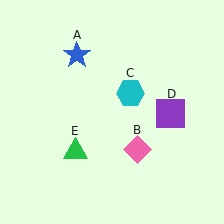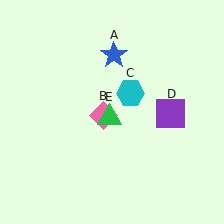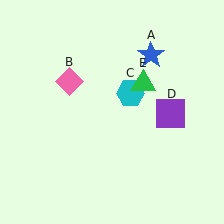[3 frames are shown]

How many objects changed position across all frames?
3 objects changed position: blue star (object A), pink diamond (object B), green triangle (object E).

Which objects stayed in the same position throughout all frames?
Cyan hexagon (object C) and purple square (object D) remained stationary.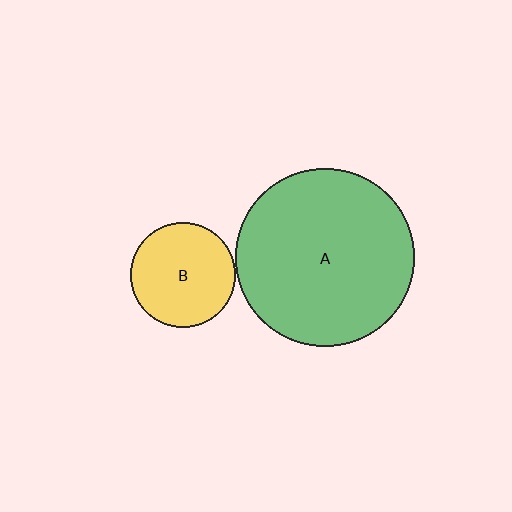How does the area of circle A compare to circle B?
Approximately 2.9 times.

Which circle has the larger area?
Circle A (green).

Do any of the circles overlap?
No, none of the circles overlap.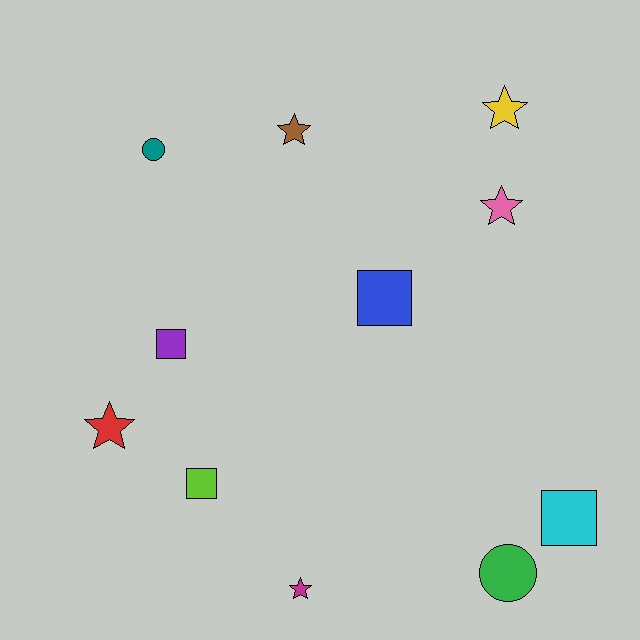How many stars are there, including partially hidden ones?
There are 5 stars.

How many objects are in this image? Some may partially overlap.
There are 11 objects.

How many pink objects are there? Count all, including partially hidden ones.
There is 1 pink object.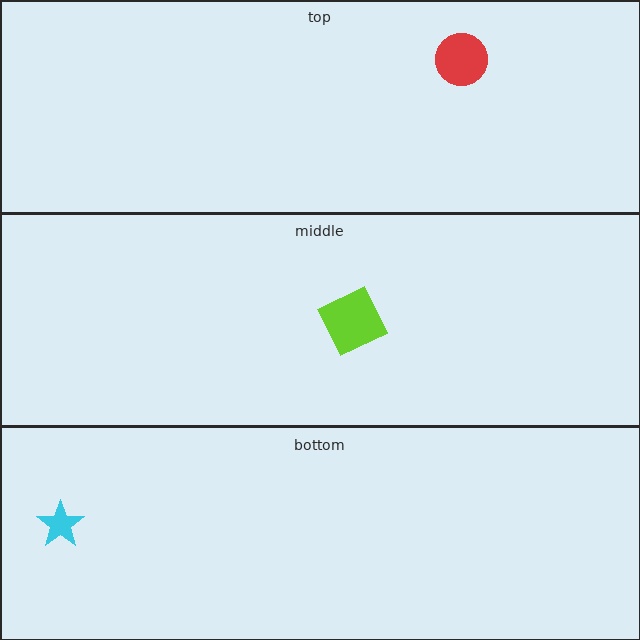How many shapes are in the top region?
1.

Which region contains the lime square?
The middle region.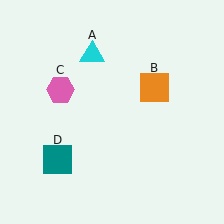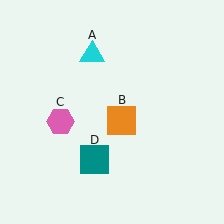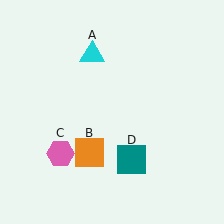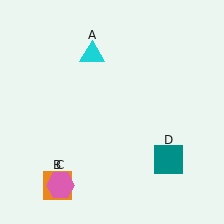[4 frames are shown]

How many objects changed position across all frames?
3 objects changed position: orange square (object B), pink hexagon (object C), teal square (object D).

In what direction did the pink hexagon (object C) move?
The pink hexagon (object C) moved down.